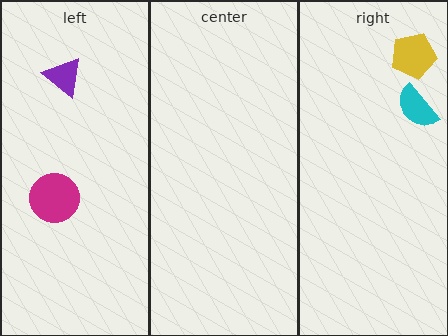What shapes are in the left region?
The purple triangle, the magenta circle.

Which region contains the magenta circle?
The left region.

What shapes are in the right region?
The yellow pentagon, the cyan semicircle.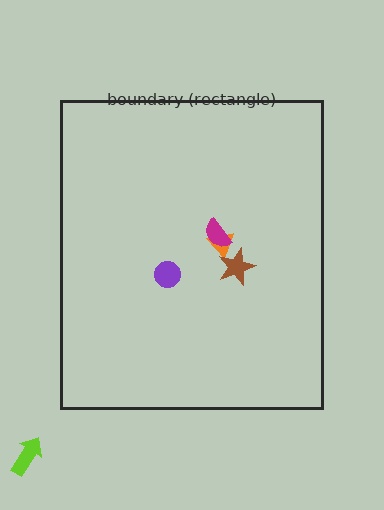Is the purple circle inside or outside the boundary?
Inside.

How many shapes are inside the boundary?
4 inside, 1 outside.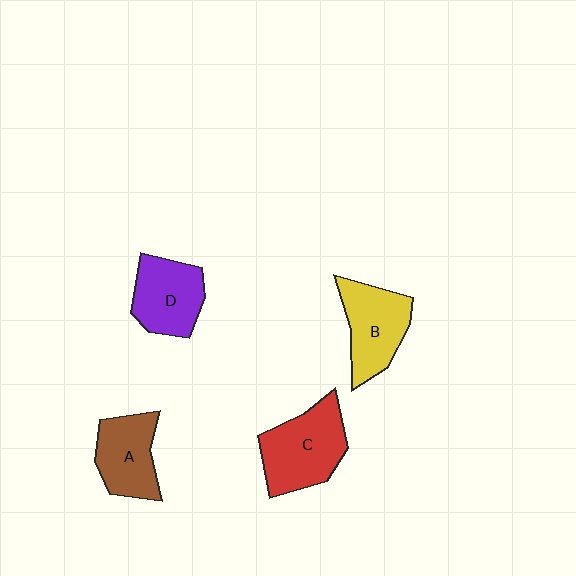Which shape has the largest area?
Shape C (red).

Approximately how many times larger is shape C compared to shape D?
Approximately 1.2 times.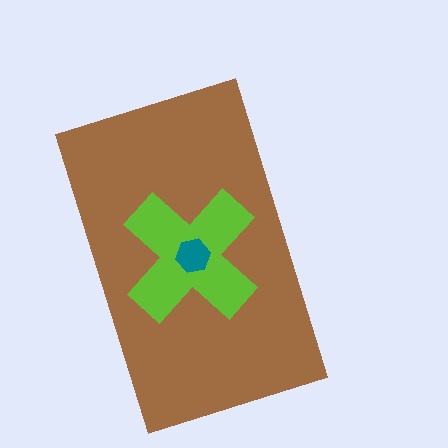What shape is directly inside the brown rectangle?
The lime cross.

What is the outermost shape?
The brown rectangle.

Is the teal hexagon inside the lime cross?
Yes.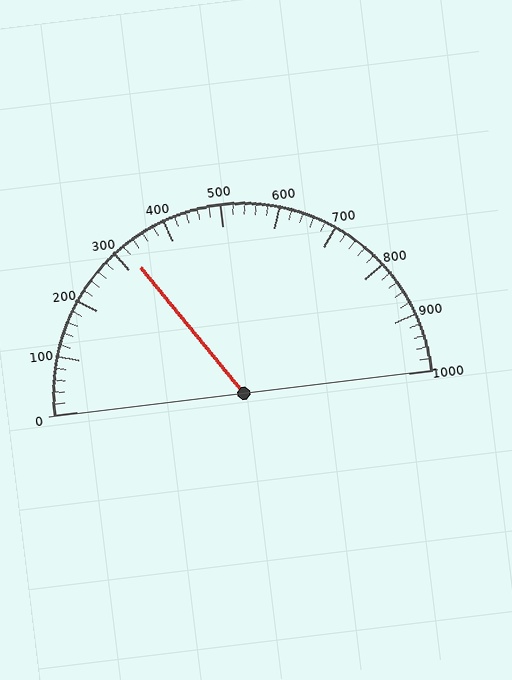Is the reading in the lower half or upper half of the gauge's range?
The reading is in the lower half of the range (0 to 1000).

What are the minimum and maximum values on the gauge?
The gauge ranges from 0 to 1000.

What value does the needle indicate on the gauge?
The needle indicates approximately 320.